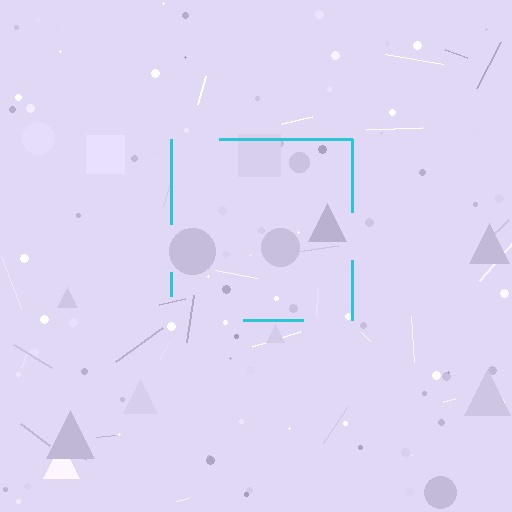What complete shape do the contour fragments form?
The contour fragments form a square.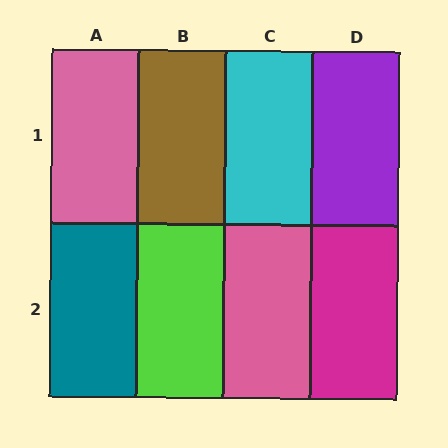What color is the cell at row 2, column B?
Lime.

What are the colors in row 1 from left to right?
Pink, brown, cyan, purple.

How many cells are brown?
1 cell is brown.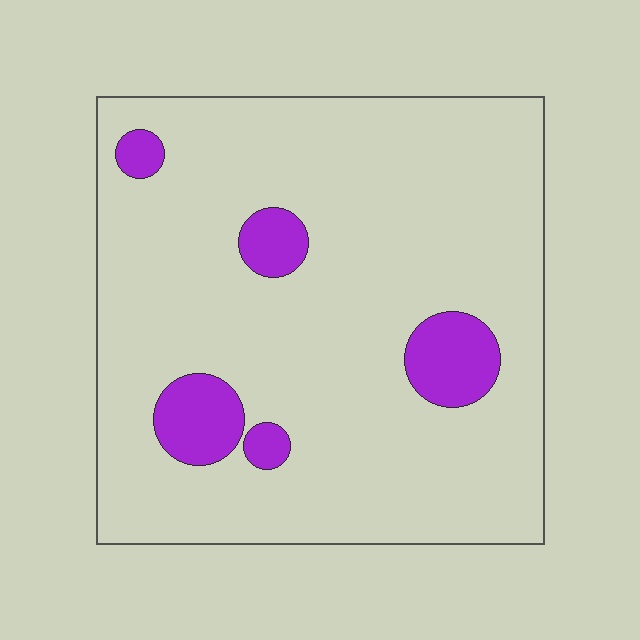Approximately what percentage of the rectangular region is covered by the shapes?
Approximately 10%.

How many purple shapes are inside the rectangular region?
5.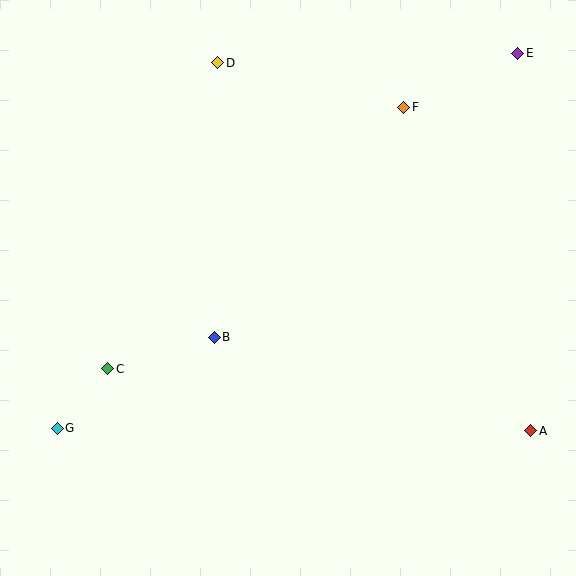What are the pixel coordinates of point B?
Point B is at (214, 337).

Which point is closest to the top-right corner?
Point E is closest to the top-right corner.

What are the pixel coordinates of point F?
Point F is at (404, 107).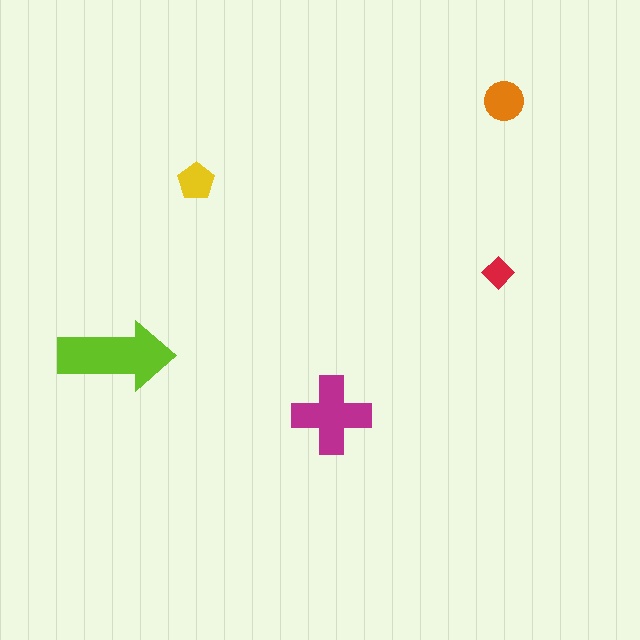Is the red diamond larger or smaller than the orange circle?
Smaller.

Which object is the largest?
The lime arrow.